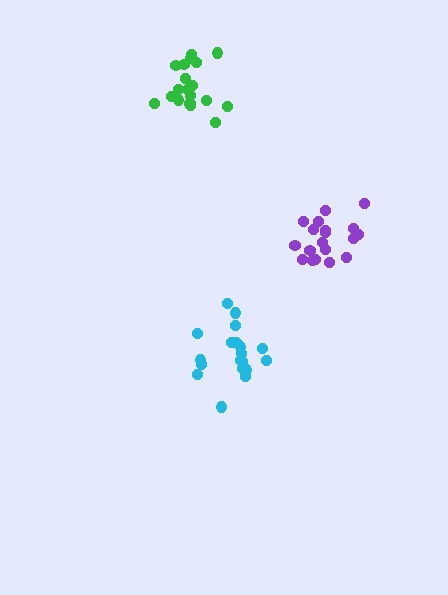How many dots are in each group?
Group 1: 19 dots, Group 2: 19 dots, Group 3: 20 dots (58 total).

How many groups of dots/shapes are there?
There are 3 groups.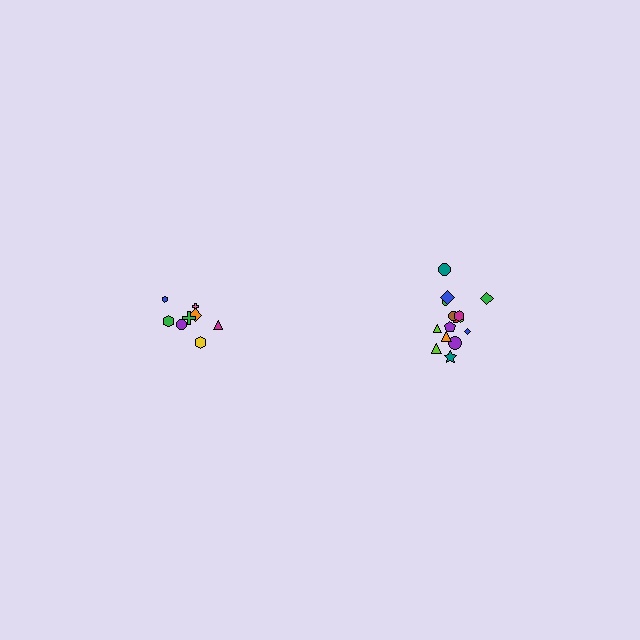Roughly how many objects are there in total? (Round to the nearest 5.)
Roughly 25 objects in total.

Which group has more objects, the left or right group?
The right group.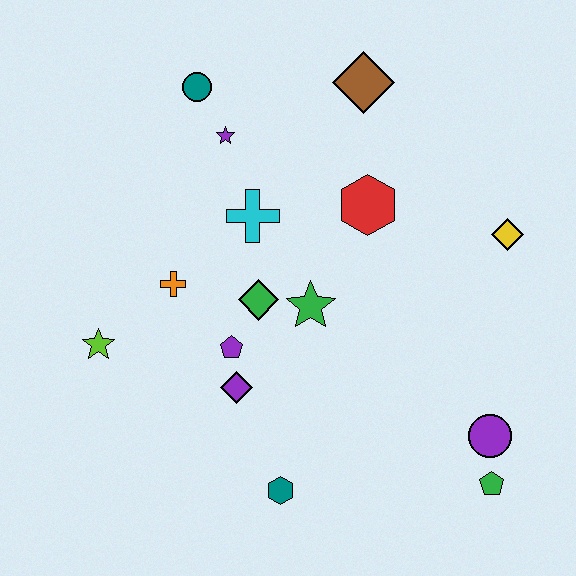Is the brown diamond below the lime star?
No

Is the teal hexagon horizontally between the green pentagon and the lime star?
Yes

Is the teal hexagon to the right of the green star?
No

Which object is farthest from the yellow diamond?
The lime star is farthest from the yellow diamond.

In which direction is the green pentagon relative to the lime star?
The green pentagon is to the right of the lime star.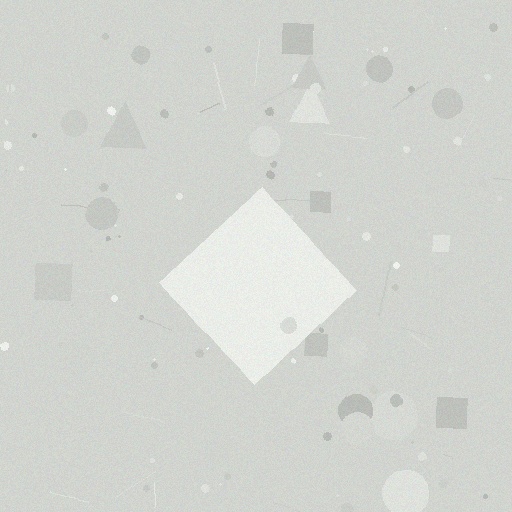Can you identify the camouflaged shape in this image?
The camouflaged shape is a diamond.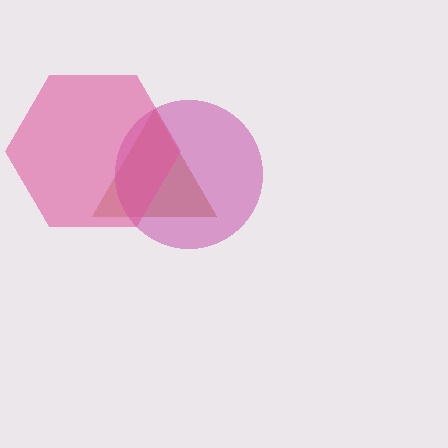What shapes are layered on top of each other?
The layered shapes are: a brown triangle, a magenta circle, a pink hexagon.